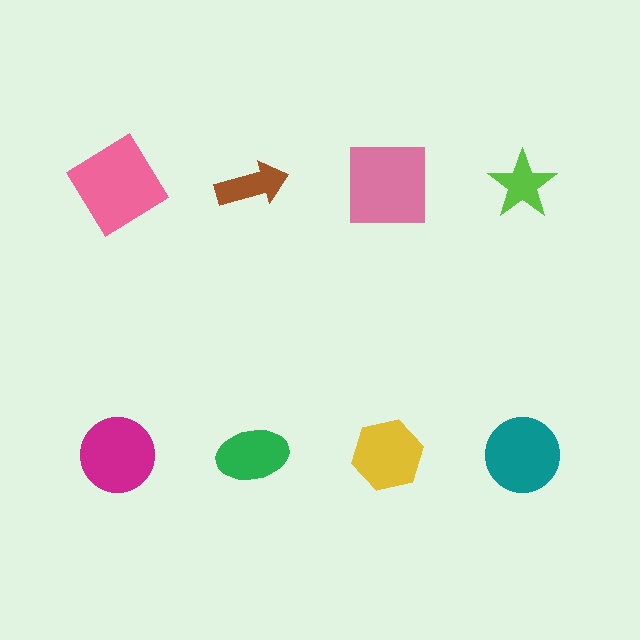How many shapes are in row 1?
4 shapes.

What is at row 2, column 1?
A magenta circle.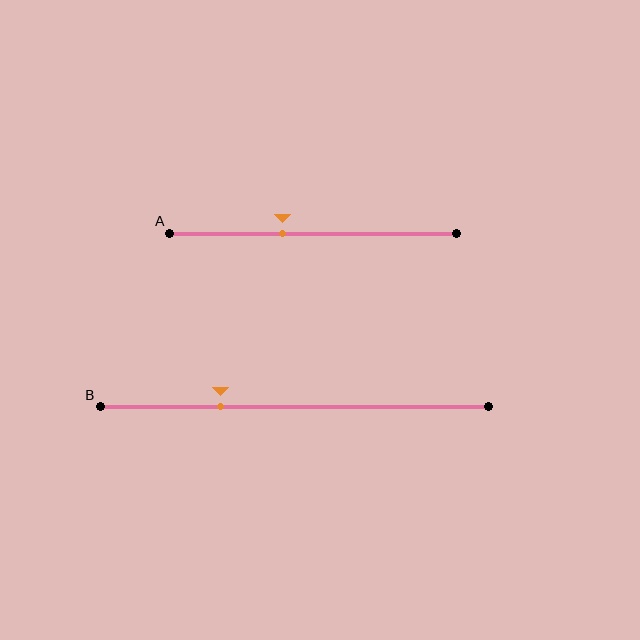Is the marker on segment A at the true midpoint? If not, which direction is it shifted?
No, the marker on segment A is shifted to the left by about 11% of the segment length.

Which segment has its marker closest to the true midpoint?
Segment A has its marker closest to the true midpoint.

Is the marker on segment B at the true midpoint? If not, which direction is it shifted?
No, the marker on segment B is shifted to the left by about 19% of the segment length.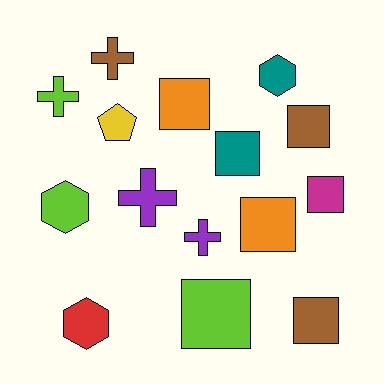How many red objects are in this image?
There is 1 red object.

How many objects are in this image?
There are 15 objects.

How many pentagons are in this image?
There is 1 pentagon.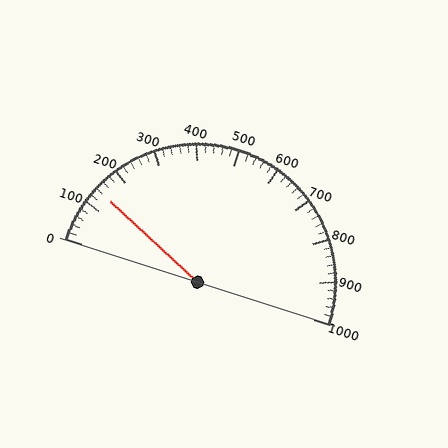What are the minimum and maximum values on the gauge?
The gauge ranges from 0 to 1000.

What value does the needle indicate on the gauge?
The needle indicates approximately 140.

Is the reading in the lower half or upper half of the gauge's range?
The reading is in the lower half of the range (0 to 1000).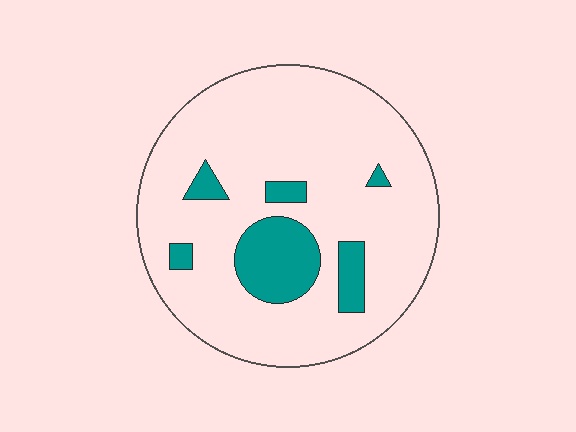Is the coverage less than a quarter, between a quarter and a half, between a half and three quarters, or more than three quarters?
Less than a quarter.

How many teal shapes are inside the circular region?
6.